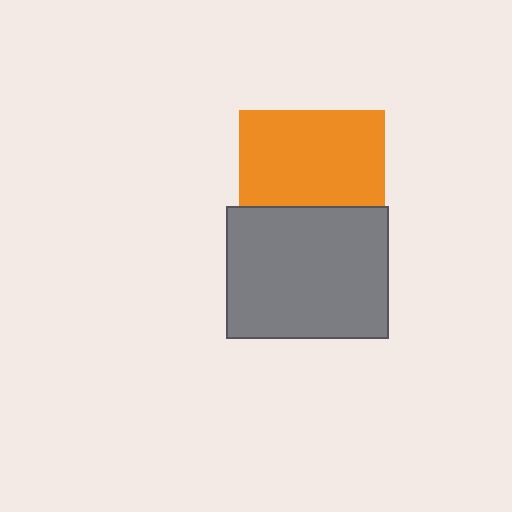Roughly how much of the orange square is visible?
Most of it is visible (roughly 66%).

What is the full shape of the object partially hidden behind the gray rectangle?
The partially hidden object is an orange square.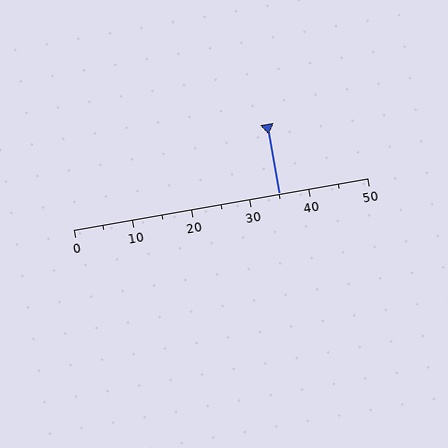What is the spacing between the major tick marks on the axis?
The major ticks are spaced 10 apart.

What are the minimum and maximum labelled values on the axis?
The axis runs from 0 to 50.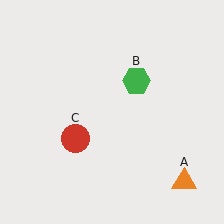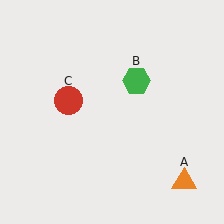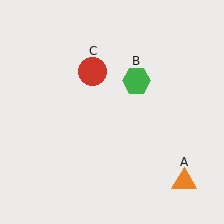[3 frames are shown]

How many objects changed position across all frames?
1 object changed position: red circle (object C).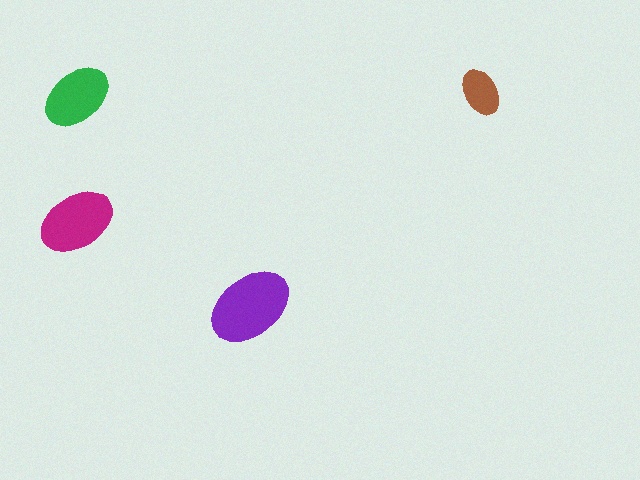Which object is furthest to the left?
The magenta ellipse is leftmost.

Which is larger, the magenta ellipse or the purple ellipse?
The purple one.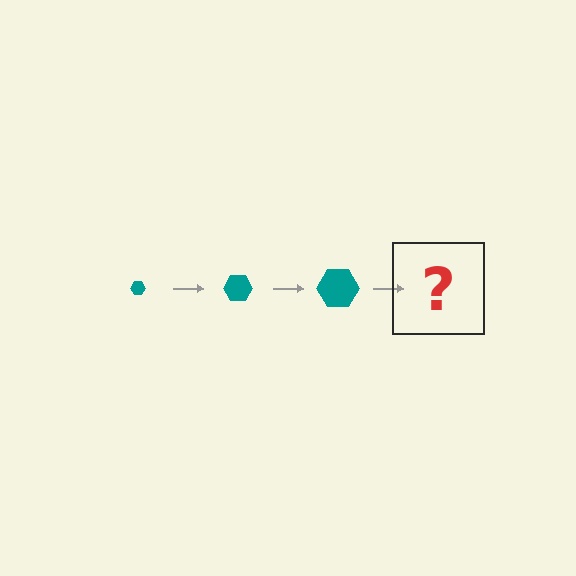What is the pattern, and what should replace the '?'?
The pattern is that the hexagon gets progressively larger each step. The '?' should be a teal hexagon, larger than the previous one.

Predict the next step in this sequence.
The next step is a teal hexagon, larger than the previous one.